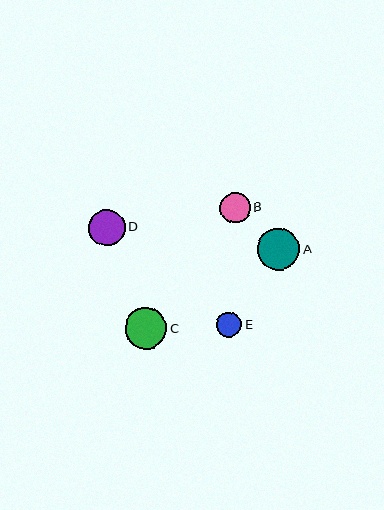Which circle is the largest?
Circle A is the largest with a size of approximately 42 pixels.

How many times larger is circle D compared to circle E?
Circle D is approximately 1.5 times the size of circle E.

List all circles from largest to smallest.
From largest to smallest: A, C, D, B, E.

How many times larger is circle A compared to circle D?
Circle A is approximately 1.2 times the size of circle D.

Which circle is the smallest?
Circle E is the smallest with a size of approximately 25 pixels.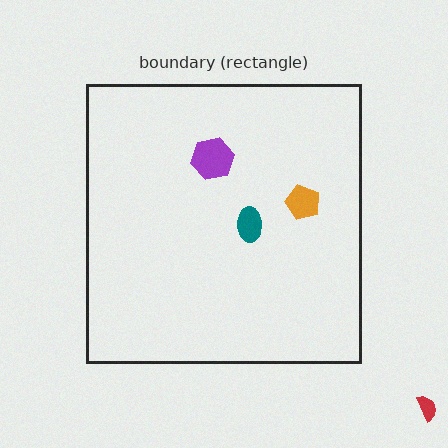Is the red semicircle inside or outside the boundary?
Outside.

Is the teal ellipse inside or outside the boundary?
Inside.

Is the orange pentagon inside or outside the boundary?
Inside.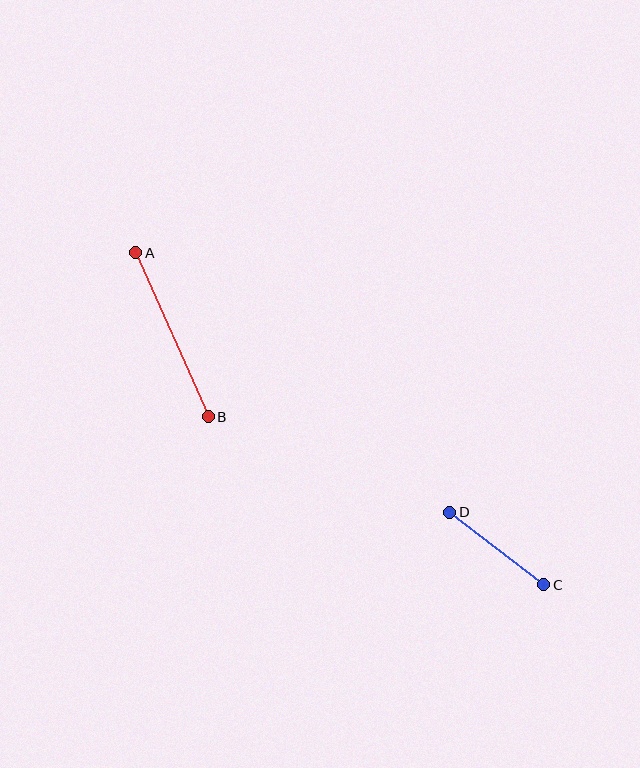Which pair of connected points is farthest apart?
Points A and B are farthest apart.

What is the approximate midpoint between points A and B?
The midpoint is at approximately (172, 335) pixels.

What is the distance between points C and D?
The distance is approximately 119 pixels.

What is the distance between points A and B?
The distance is approximately 179 pixels.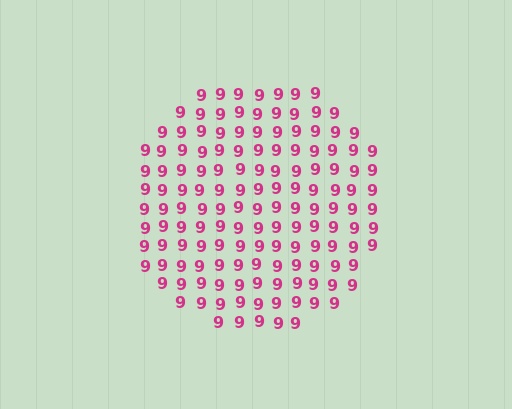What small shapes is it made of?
It is made of small digit 9's.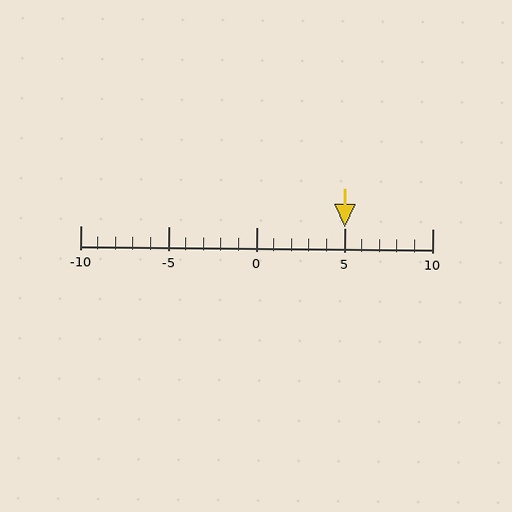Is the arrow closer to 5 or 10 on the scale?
The arrow is closer to 5.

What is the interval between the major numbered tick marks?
The major tick marks are spaced 5 units apart.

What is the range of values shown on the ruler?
The ruler shows values from -10 to 10.